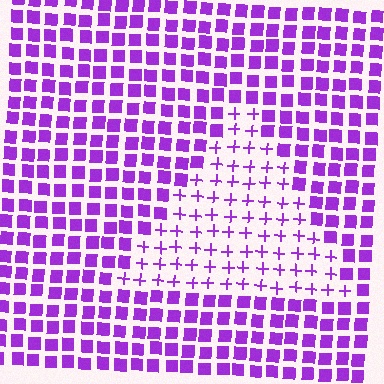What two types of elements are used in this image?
The image uses plus signs inside the triangle region and squares outside it.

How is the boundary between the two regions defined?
The boundary is defined by a change in element shape: plus signs inside vs. squares outside. All elements share the same color and spacing.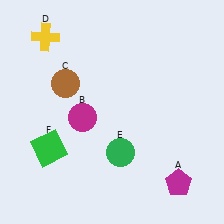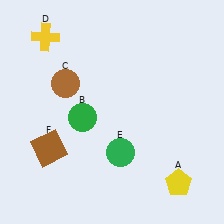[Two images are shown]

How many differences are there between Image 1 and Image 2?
There are 3 differences between the two images.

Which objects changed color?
A changed from magenta to yellow. B changed from magenta to green. F changed from green to brown.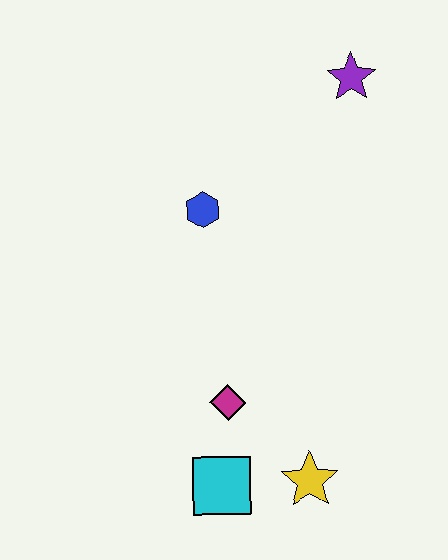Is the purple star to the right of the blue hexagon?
Yes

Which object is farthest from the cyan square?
The purple star is farthest from the cyan square.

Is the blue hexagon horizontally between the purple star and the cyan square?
No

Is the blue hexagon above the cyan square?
Yes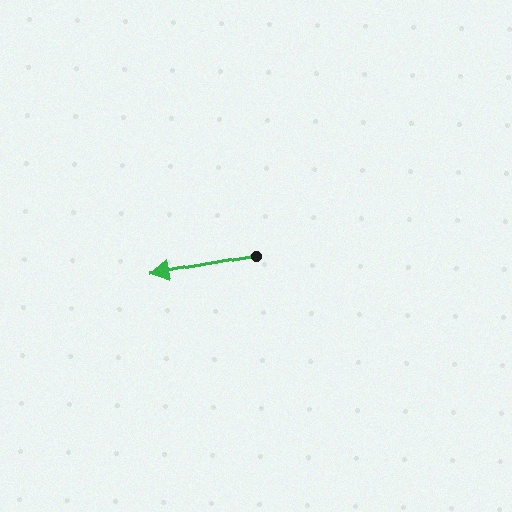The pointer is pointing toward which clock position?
Roughly 9 o'clock.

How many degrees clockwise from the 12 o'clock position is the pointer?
Approximately 259 degrees.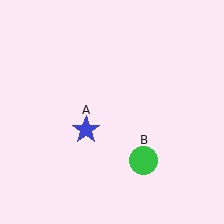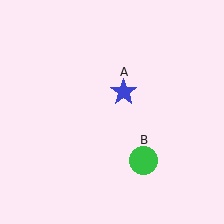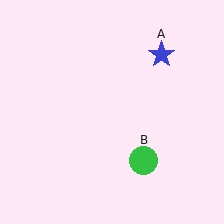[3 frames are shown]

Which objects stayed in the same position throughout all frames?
Green circle (object B) remained stationary.